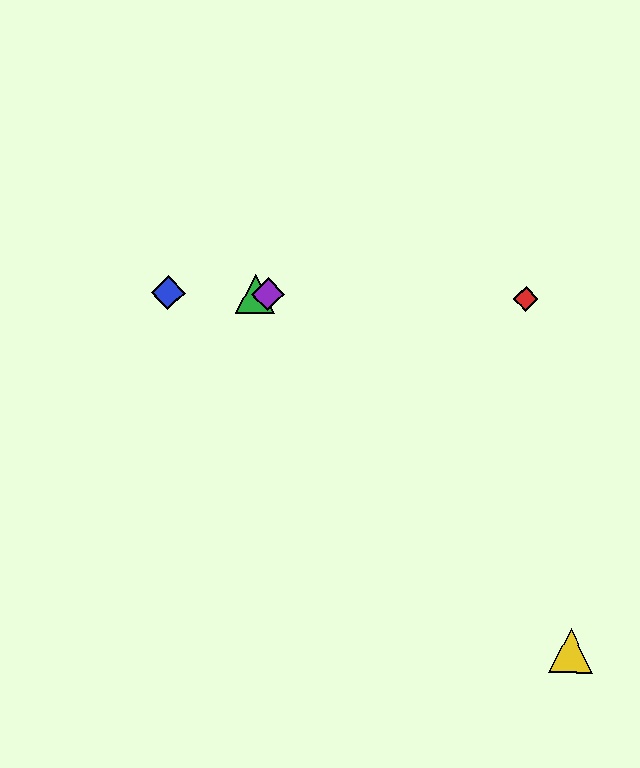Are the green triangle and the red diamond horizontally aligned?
Yes, both are at y≈294.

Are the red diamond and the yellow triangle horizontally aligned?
No, the red diamond is at y≈299 and the yellow triangle is at y≈651.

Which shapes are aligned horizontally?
The red diamond, the blue diamond, the green triangle, the purple diamond are aligned horizontally.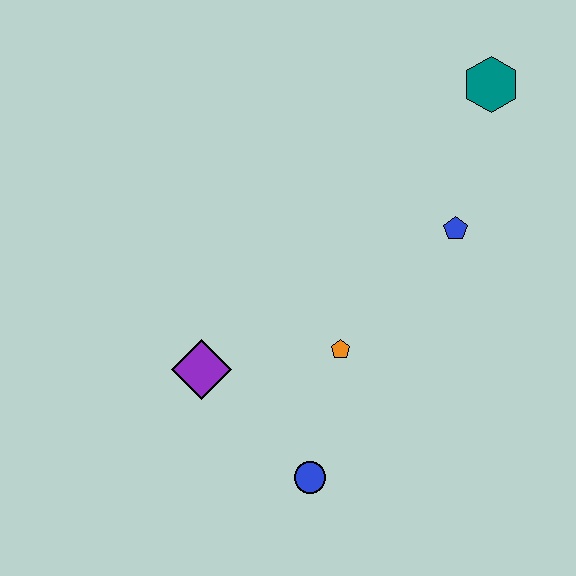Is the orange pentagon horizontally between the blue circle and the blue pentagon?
Yes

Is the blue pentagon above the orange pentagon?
Yes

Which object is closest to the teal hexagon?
The blue pentagon is closest to the teal hexagon.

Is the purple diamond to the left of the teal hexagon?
Yes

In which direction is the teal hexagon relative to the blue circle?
The teal hexagon is above the blue circle.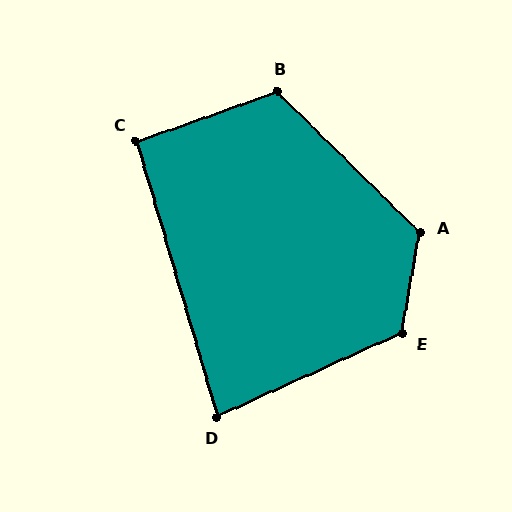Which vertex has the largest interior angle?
A, at approximately 125 degrees.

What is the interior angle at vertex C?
Approximately 93 degrees (approximately right).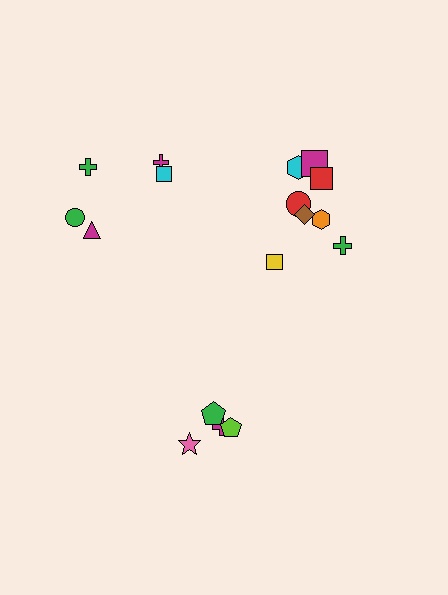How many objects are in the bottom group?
There are 4 objects.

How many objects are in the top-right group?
There are 8 objects.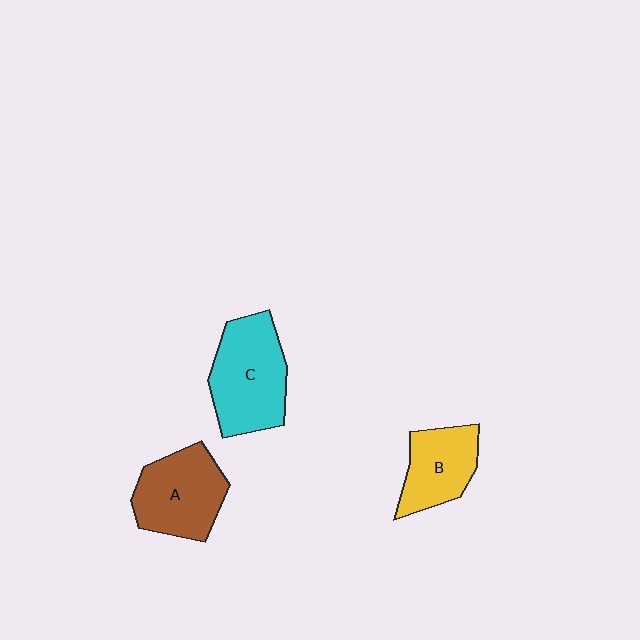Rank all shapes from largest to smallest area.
From largest to smallest: C (cyan), A (brown), B (yellow).